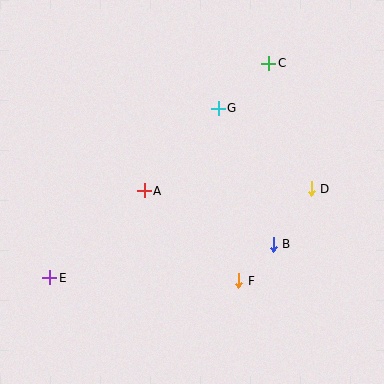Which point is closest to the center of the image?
Point A at (144, 191) is closest to the center.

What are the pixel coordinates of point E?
Point E is at (50, 278).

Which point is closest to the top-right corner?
Point C is closest to the top-right corner.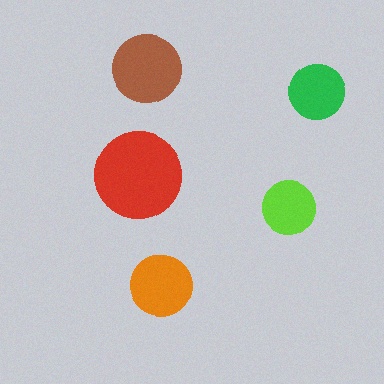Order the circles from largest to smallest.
the red one, the brown one, the orange one, the green one, the lime one.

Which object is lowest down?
The orange circle is bottommost.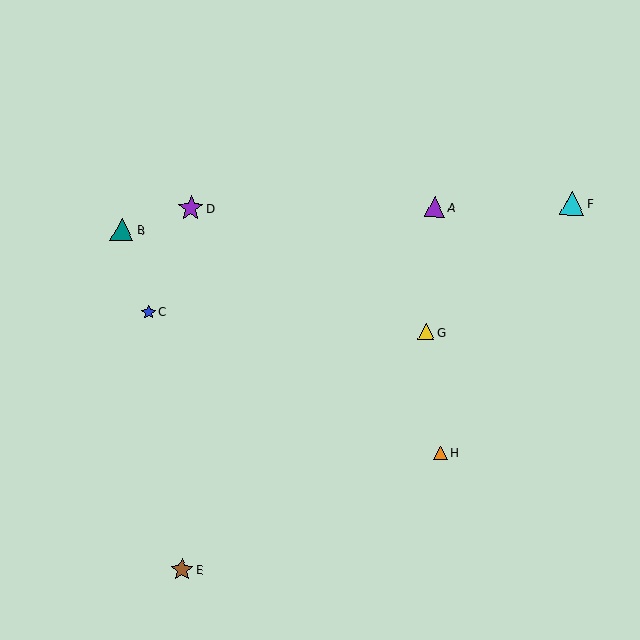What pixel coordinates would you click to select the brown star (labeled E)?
Click at (182, 569) to select the brown star E.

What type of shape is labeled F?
Shape F is a cyan triangle.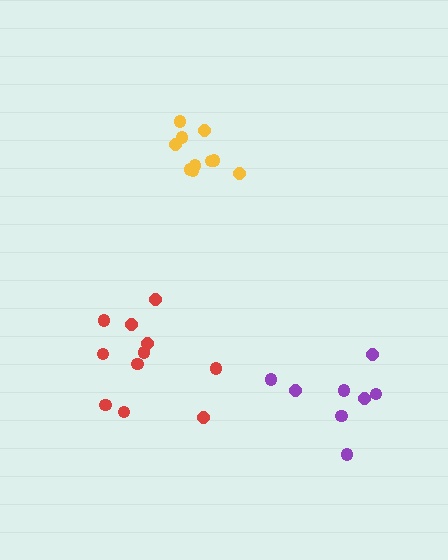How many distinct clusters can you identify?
There are 3 distinct clusters.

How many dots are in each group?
Group 1: 8 dots, Group 2: 11 dots, Group 3: 10 dots (29 total).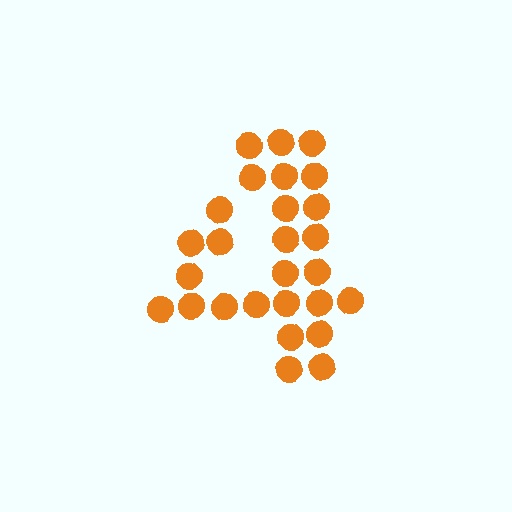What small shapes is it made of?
It is made of small circles.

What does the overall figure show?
The overall figure shows the digit 4.